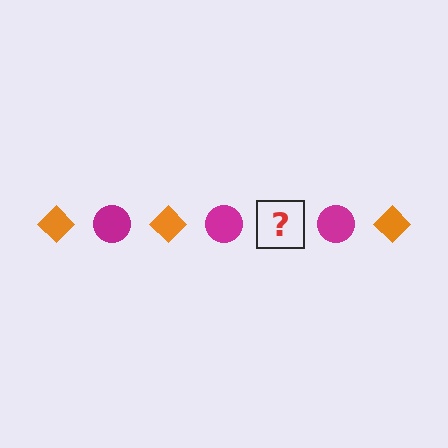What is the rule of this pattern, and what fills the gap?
The rule is that the pattern alternates between orange diamond and magenta circle. The gap should be filled with an orange diamond.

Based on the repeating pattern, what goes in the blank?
The blank should be an orange diamond.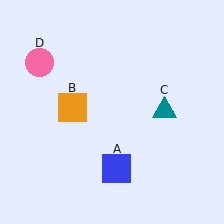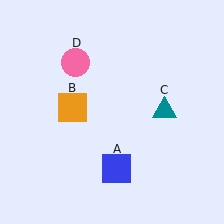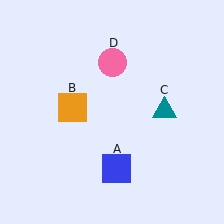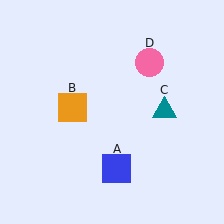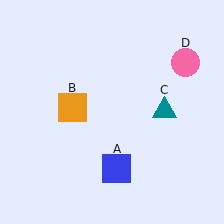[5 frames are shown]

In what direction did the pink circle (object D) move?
The pink circle (object D) moved right.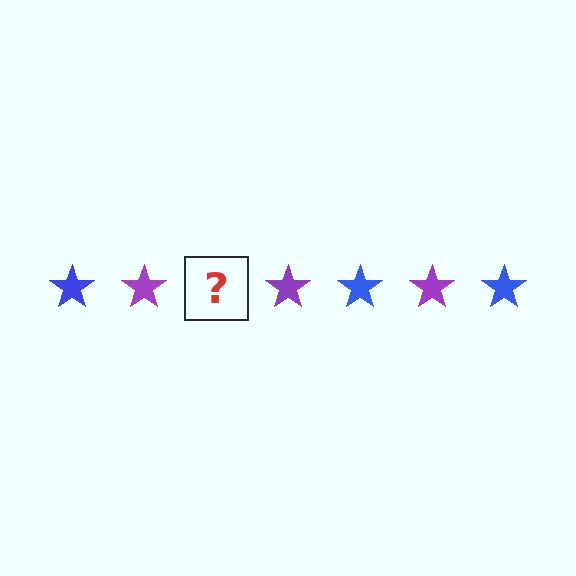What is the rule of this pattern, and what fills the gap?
The rule is that the pattern cycles through blue, purple stars. The gap should be filled with a blue star.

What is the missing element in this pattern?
The missing element is a blue star.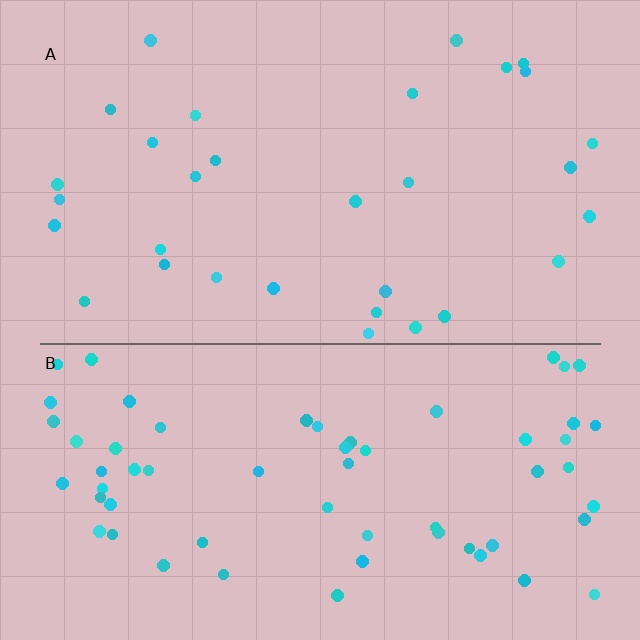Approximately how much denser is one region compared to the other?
Approximately 2.0× — region B over region A.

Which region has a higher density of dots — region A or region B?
B (the bottom).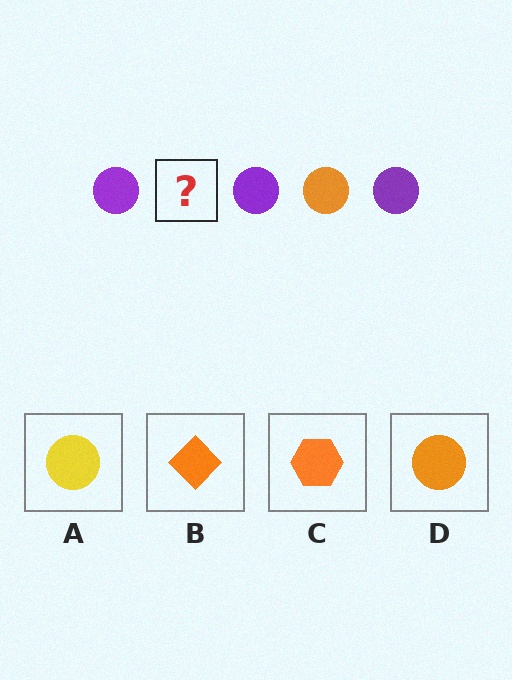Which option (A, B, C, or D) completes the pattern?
D.